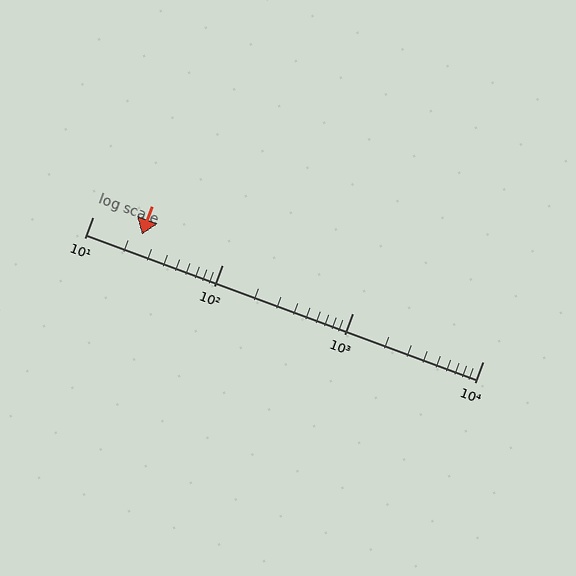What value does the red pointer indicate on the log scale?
The pointer indicates approximately 24.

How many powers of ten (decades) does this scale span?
The scale spans 3 decades, from 10 to 10000.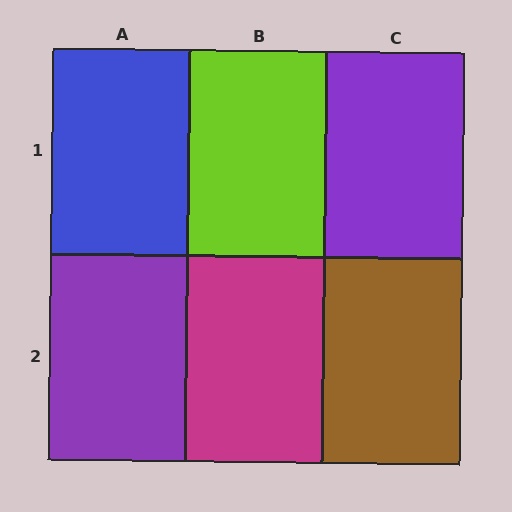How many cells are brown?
1 cell is brown.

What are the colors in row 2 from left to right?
Purple, magenta, brown.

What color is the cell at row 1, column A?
Blue.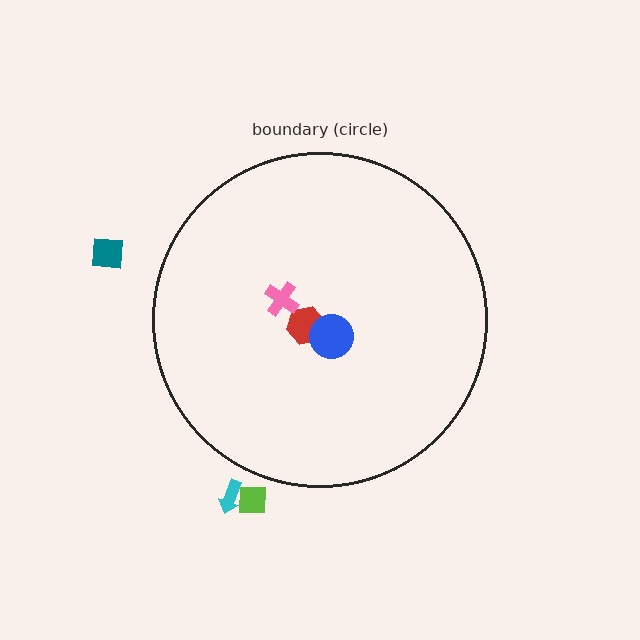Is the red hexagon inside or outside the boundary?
Inside.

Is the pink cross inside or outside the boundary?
Inside.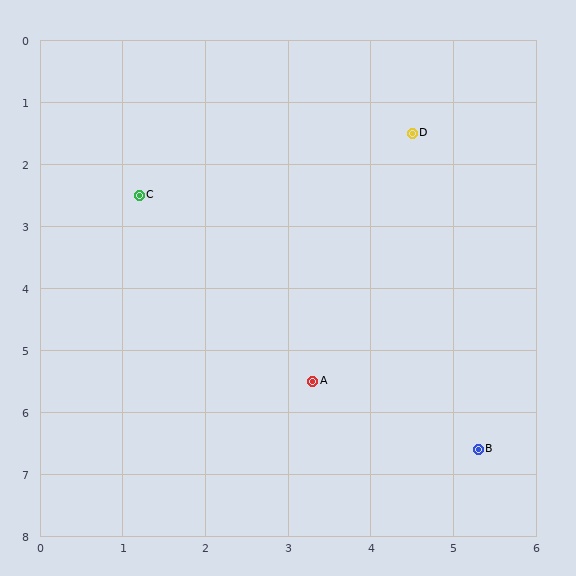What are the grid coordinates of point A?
Point A is at approximately (3.3, 5.5).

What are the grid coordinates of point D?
Point D is at approximately (4.5, 1.5).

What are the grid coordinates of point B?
Point B is at approximately (5.3, 6.6).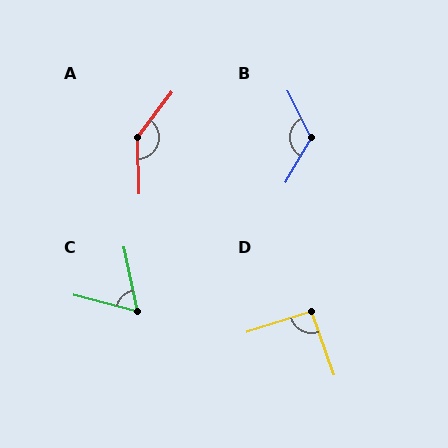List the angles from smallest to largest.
C (64°), D (91°), B (123°), A (141°).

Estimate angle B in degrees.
Approximately 123 degrees.